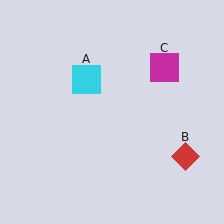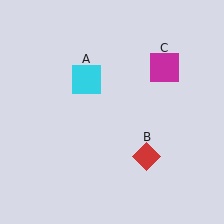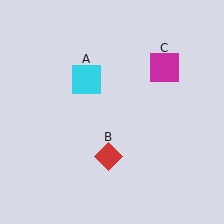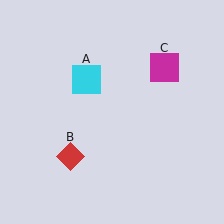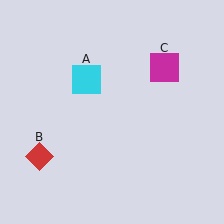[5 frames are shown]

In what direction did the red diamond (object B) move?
The red diamond (object B) moved left.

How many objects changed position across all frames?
1 object changed position: red diamond (object B).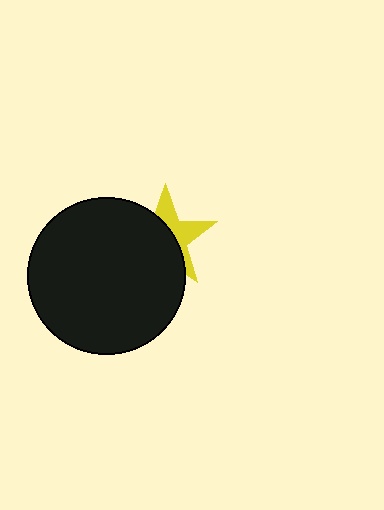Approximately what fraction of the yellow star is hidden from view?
Roughly 60% of the yellow star is hidden behind the black circle.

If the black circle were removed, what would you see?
You would see the complete yellow star.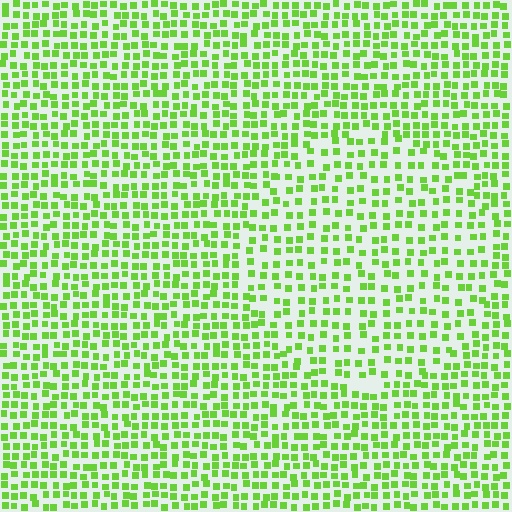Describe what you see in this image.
The image contains small lime elements arranged at two different densities. A circle-shaped region is visible where the elements are less densely packed than the surrounding area.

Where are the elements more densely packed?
The elements are more densely packed outside the circle boundary.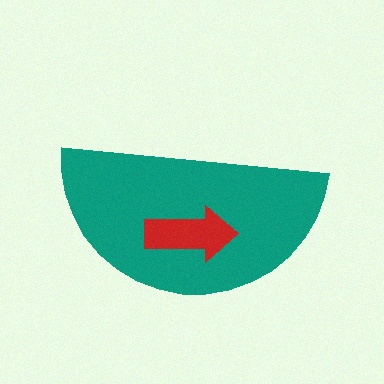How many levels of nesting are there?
2.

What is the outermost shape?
The teal semicircle.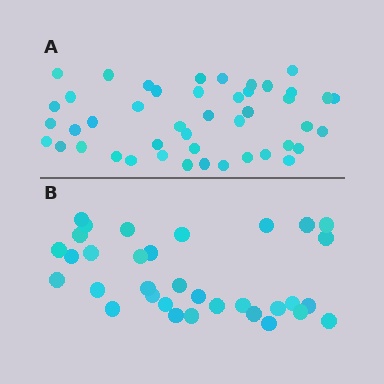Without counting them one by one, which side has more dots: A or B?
Region A (the top region) has more dots.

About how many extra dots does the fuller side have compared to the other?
Region A has roughly 12 or so more dots than region B.